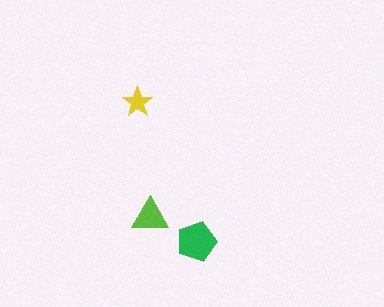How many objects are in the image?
There are 3 objects in the image.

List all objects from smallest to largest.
The yellow star, the lime triangle, the green pentagon.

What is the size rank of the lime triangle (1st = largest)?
2nd.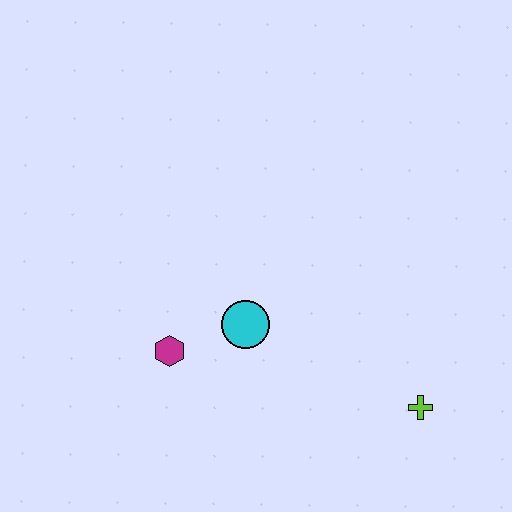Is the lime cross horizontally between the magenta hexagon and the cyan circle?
No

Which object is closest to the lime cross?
The cyan circle is closest to the lime cross.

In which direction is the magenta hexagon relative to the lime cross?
The magenta hexagon is to the left of the lime cross.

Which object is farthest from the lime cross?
The magenta hexagon is farthest from the lime cross.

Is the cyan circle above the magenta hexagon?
Yes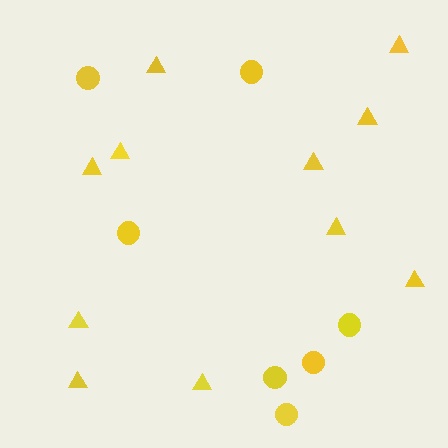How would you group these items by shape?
There are 2 groups: one group of circles (7) and one group of triangles (11).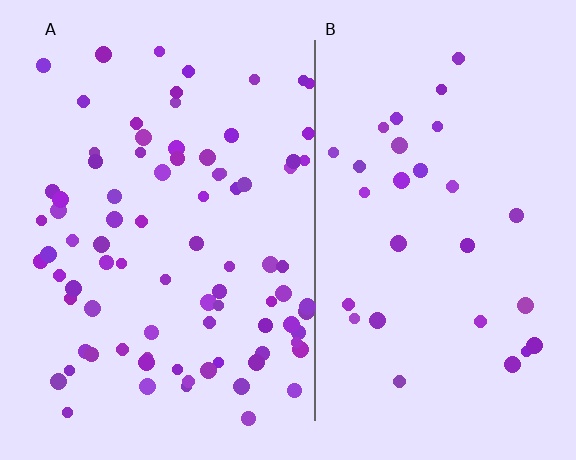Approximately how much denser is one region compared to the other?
Approximately 2.8× — region A over region B.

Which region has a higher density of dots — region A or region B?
A (the left).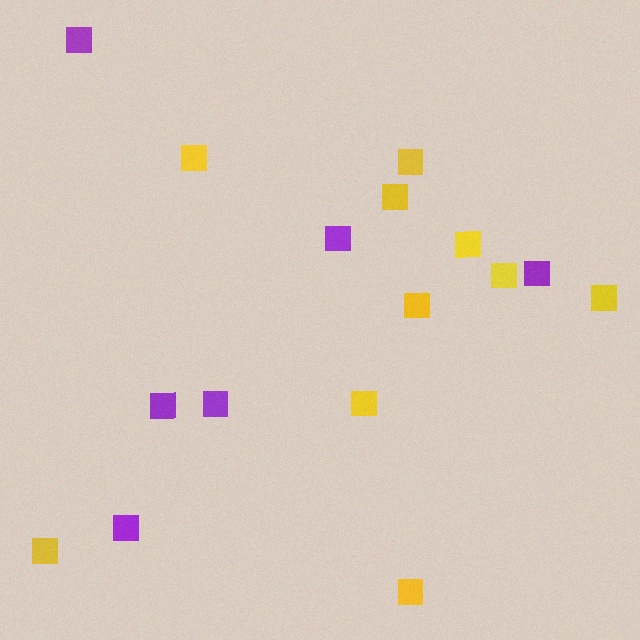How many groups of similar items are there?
There are 2 groups: one group of yellow squares (10) and one group of purple squares (6).